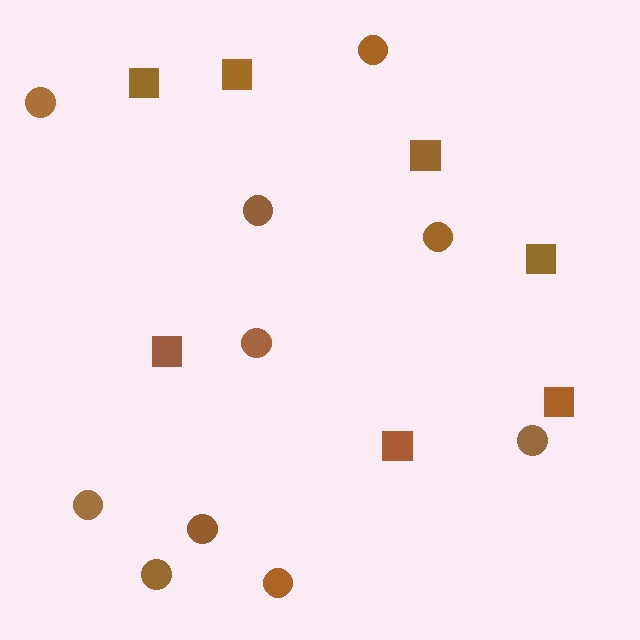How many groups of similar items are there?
There are 2 groups: one group of circles (10) and one group of squares (7).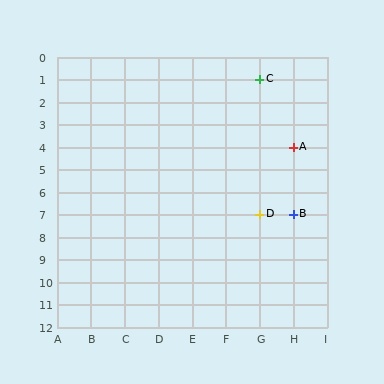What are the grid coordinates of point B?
Point B is at grid coordinates (H, 7).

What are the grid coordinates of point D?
Point D is at grid coordinates (G, 7).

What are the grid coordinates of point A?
Point A is at grid coordinates (H, 4).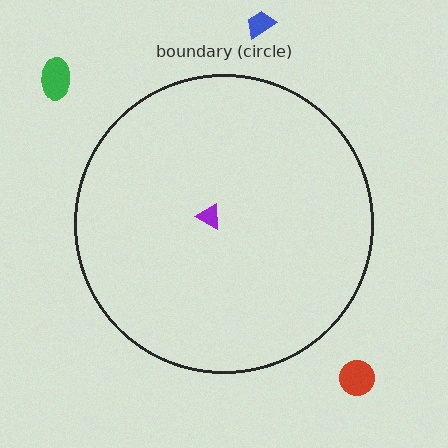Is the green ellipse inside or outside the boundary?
Outside.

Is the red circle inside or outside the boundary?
Outside.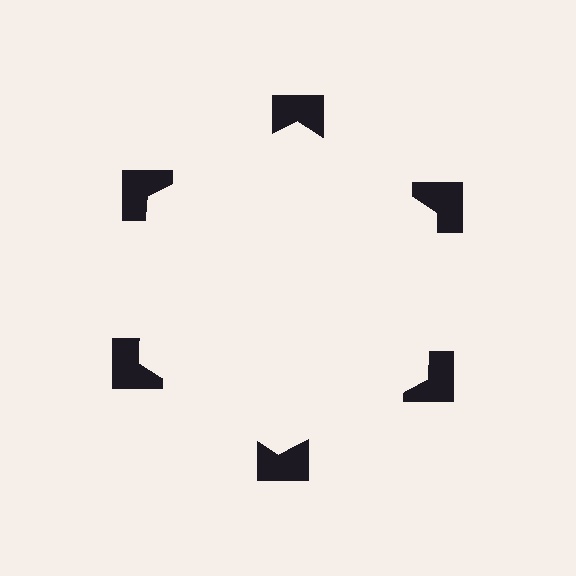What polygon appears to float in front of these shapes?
An illusory hexagon — its edges are inferred from the aligned wedge cuts in the notched squares, not physically drawn.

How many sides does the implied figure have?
6 sides.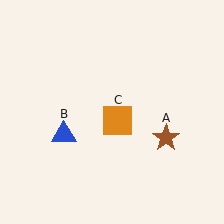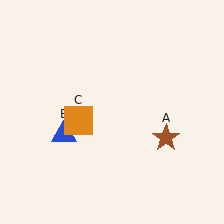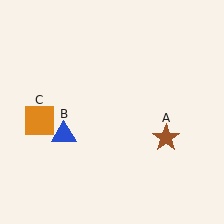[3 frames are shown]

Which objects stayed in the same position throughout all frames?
Brown star (object A) and blue triangle (object B) remained stationary.